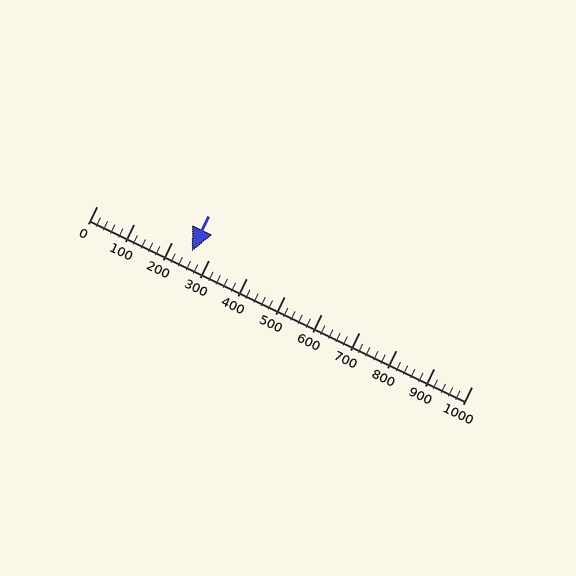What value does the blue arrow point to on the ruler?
The blue arrow points to approximately 254.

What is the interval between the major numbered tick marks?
The major tick marks are spaced 100 units apart.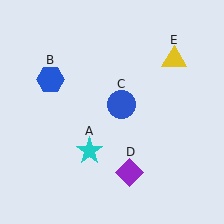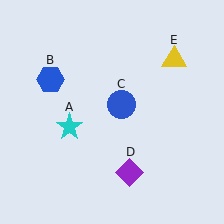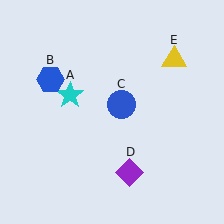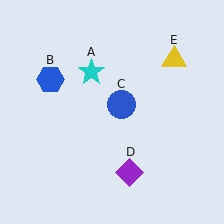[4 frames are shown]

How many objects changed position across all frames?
1 object changed position: cyan star (object A).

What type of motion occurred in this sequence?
The cyan star (object A) rotated clockwise around the center of the scene.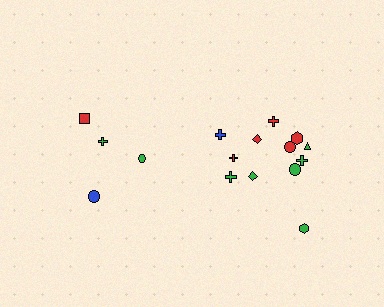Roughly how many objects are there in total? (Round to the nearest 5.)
Roughly 15 objects in total.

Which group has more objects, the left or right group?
The right group.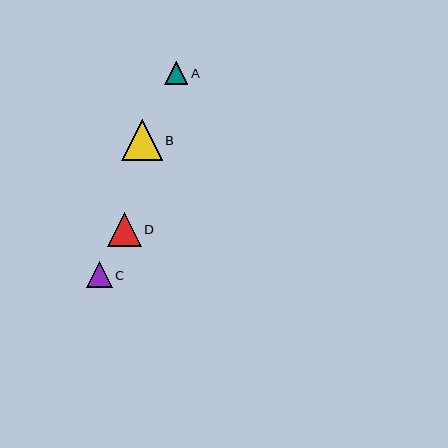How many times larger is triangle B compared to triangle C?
Triangle B is approximately 1.6 times the size of triangle C.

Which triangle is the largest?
Triangle B is the largest with a size of approximately 41 pixels.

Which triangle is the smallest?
Triangle A is the smallest with a size of approximately 23 pixels.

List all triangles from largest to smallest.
From largest to smallest: B, D, C, A.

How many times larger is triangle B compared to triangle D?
Triangle B is approximately 1.2 times the size of triangle D.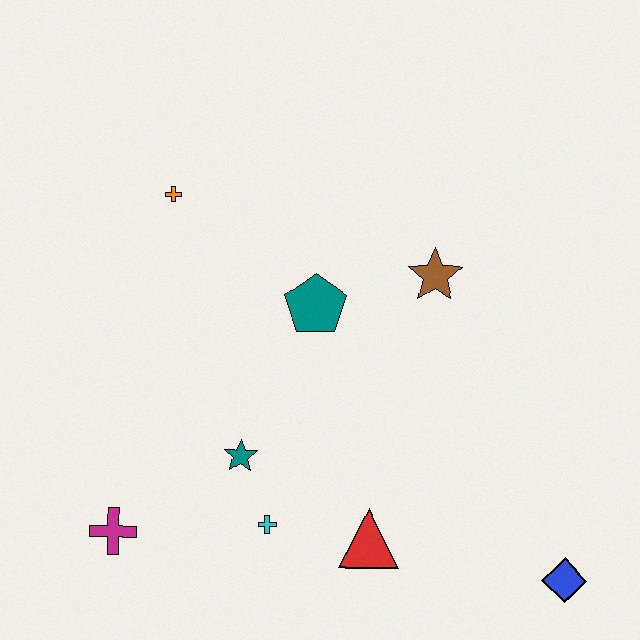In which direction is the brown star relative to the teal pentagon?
The brown star is to the right of the teal pentagon.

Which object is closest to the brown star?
The teal pentagon is closest to the brown star.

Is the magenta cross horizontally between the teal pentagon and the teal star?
No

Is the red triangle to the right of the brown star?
No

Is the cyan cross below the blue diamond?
No